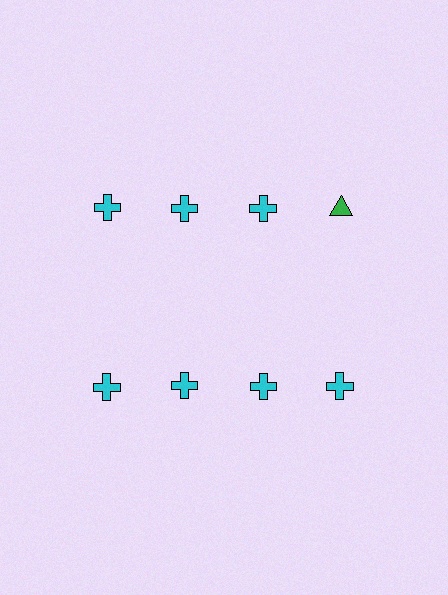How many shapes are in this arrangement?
There are 8 shapes arranged in a grid pattern.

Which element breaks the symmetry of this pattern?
The green triangle in the top row, second from right column breaks the symmetry. All other shapes are cyan crosses.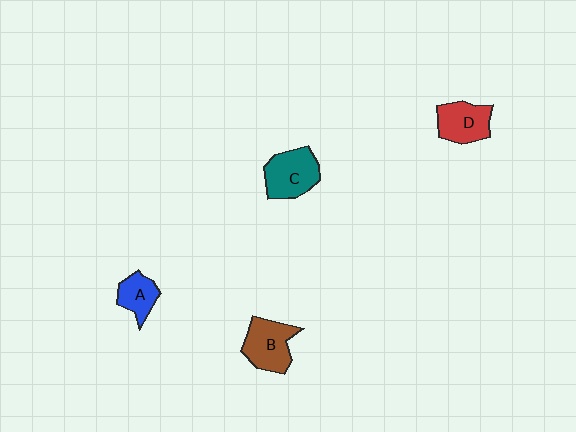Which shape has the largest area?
Shape C (teal).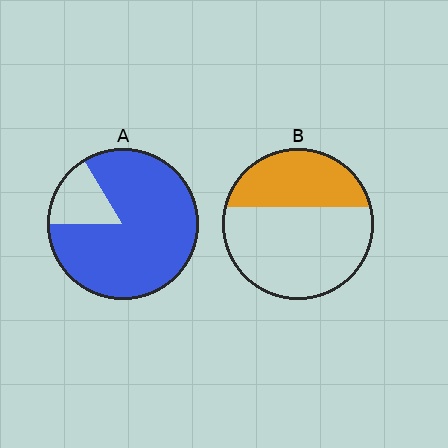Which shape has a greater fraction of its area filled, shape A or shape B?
Shape A.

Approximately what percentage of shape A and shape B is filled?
A is approximately 85% and B is approximately 35%.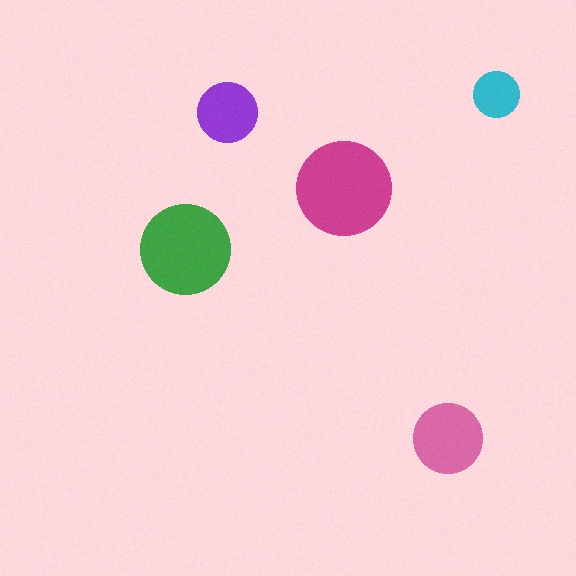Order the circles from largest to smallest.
the magenta one, the green one, the pink one, the purple one, the cyan one.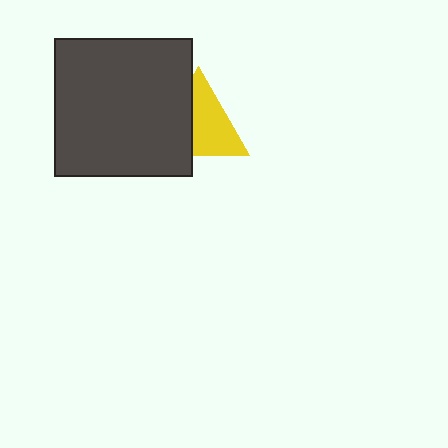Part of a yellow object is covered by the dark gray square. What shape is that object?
It is a triangle.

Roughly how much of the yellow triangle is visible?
About half of it is visible (roughly 59%).